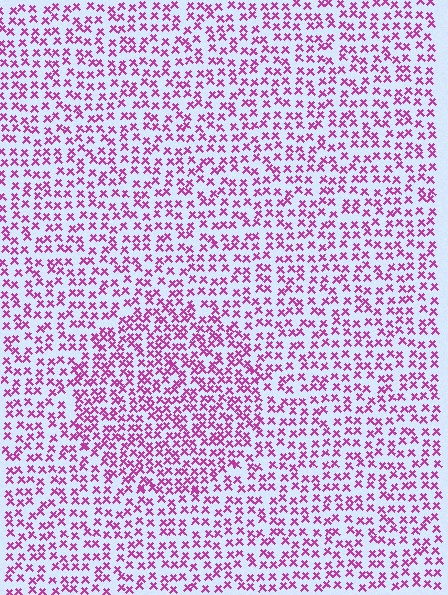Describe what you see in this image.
The image contains small magenta elements arranged at two different densities. A circle-shaped region is visible where the elements are more densely packed than the surrounding area.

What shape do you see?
I see a circle.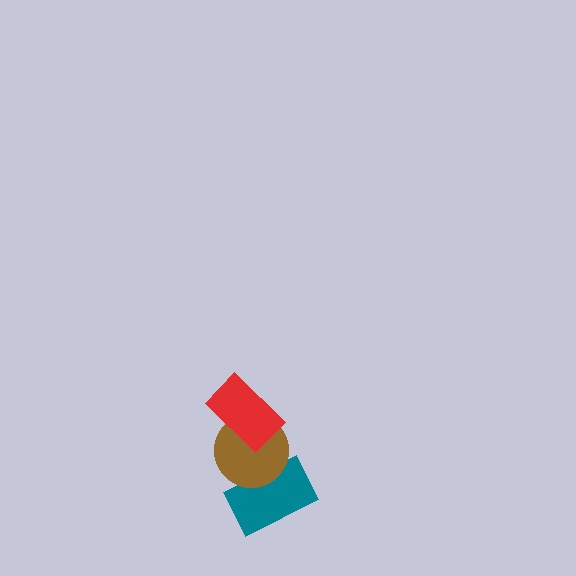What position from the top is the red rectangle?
The red rectangle is 1st from the top.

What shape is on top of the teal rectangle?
The brown circle is on top of the teal rectangle.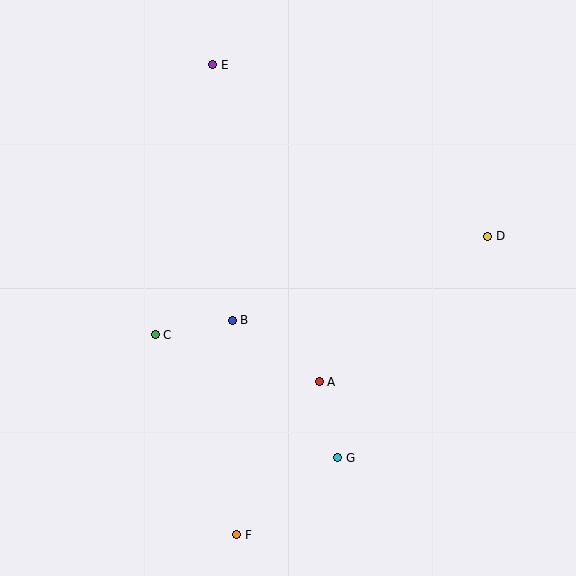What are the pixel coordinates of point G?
Point G is at (338, 458).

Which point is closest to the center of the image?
Point B at (232, 320) is closest to the center.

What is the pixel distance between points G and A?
The distance between G and A is 78 pixels.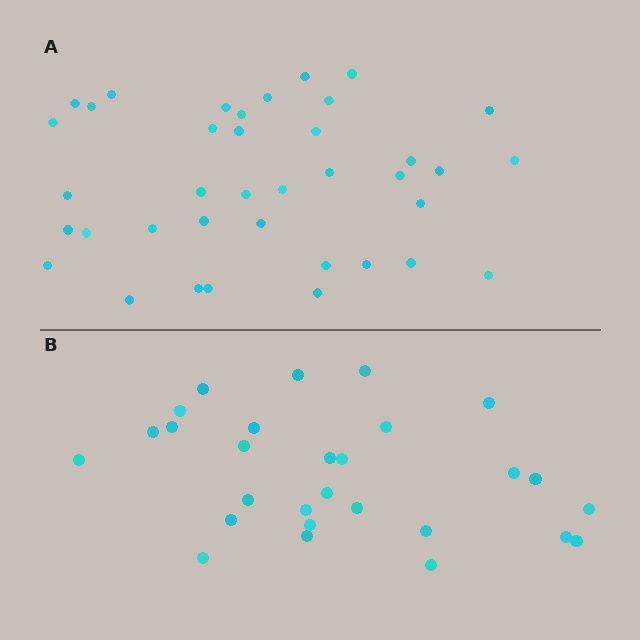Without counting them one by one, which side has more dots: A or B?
Region A (the top region) has more dots.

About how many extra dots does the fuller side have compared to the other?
Region A has roughly 10 or so more dots than region B.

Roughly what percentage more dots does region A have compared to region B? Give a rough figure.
About 35% more.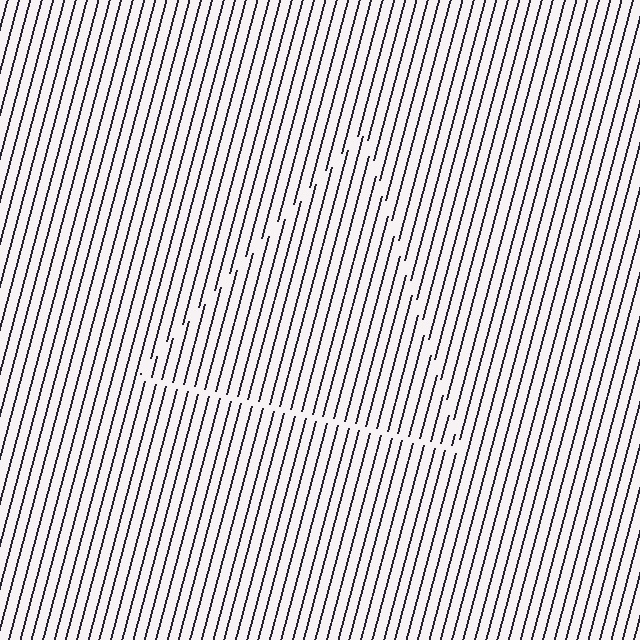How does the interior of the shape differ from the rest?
The interior of the shape contains the same grating, shifted by half a period — the contour is defined by the phase discontinuity where line-ends from the inner and outer gratings abut.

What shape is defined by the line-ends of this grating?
An illusory triangle. The interior of the shape contains the same grating, shifted by half a period — the contour is defined by the phase discontinuity where line-ends from the inner and outer gratings abut.